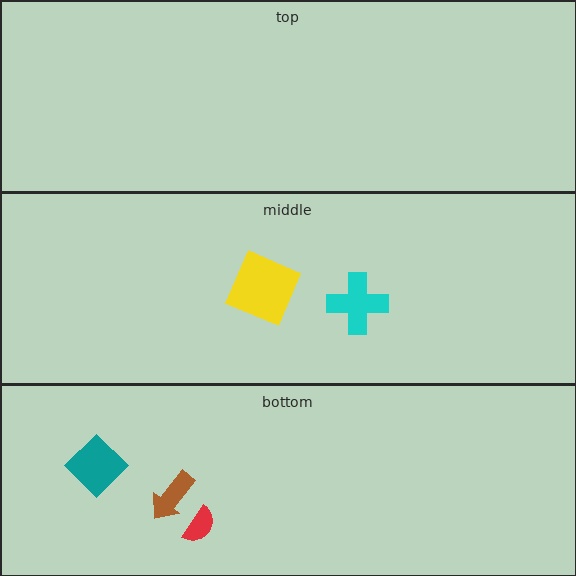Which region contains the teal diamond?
The bottom region.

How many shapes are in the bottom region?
3.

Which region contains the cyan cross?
The middle region.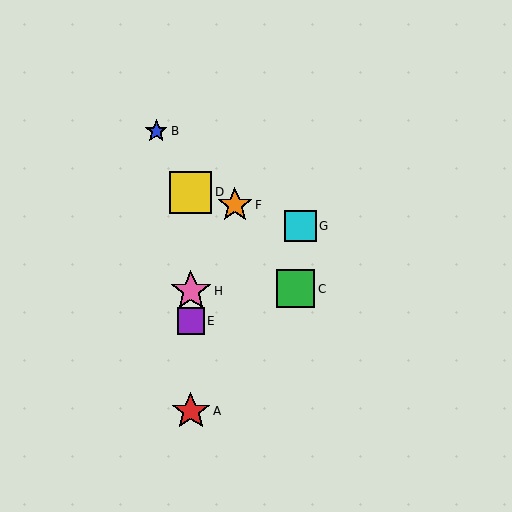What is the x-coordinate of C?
Object C is at x≈296.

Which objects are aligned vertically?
Objects A, D, E, H are aligned vertically.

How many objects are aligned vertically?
4 objects (A, D, E, H) are aligned vertically.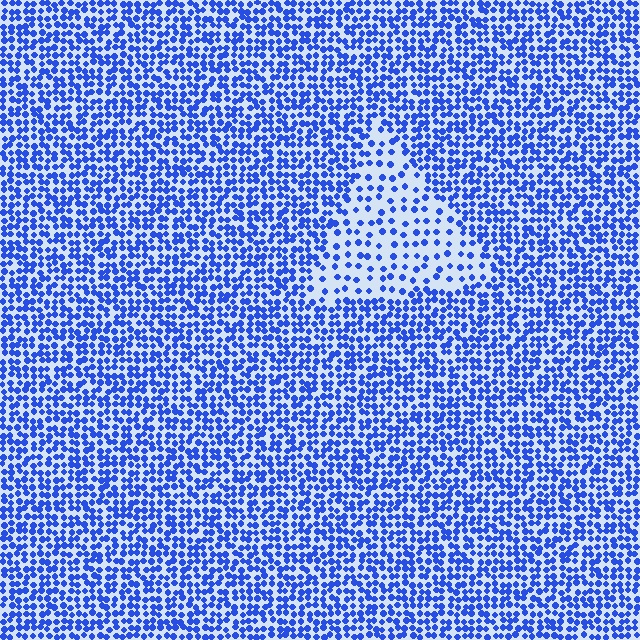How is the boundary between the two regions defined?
The boundary is defined by a change in element density (approximately 2.3x ratio). All elements are the same color, size, and shape.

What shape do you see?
I see a triangle.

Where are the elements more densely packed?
The elements are more densely packed outside the triangle boundary.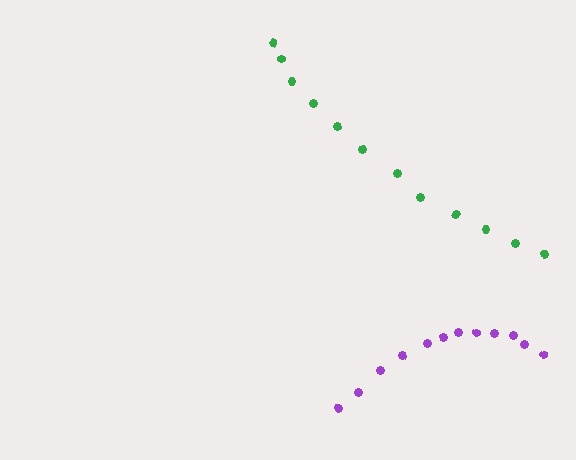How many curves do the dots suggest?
There are 2 distinct paths.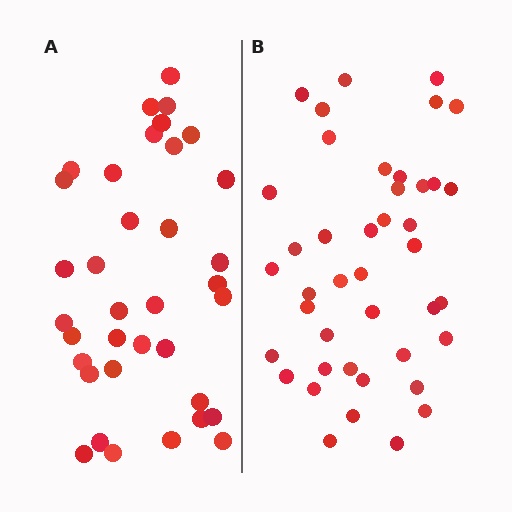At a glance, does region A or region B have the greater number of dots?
Region B (the right region) has more dots.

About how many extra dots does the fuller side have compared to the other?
Region B has about 6 more dots than region A.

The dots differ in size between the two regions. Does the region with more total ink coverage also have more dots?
No. Region A has more total ink coverage because its dots are larger, but region B actually contains more individual dots. Total area can be misleading — the number of items is what matters here.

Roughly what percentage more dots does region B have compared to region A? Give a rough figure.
About 15% more.